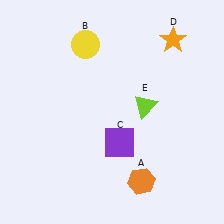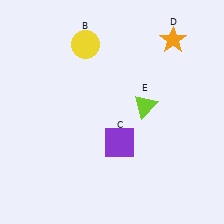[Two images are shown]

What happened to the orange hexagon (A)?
The orange hexagon (A) was removed in Image 2. It was in the bottom-right area of Image 1.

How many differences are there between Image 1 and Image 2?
There is 1 difference between the two images.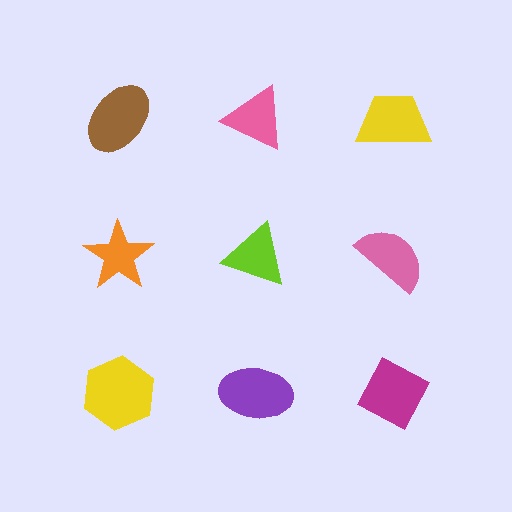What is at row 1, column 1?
A brown ellipse.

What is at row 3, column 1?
A yellow hexagon.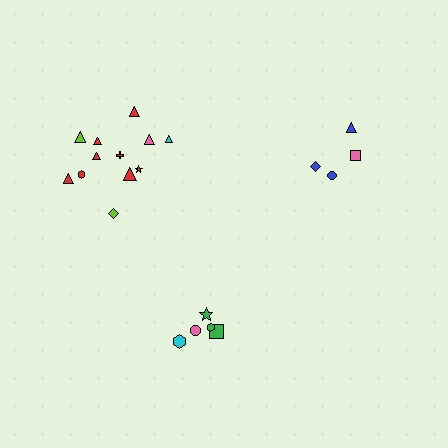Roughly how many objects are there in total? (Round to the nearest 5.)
Roughly 20 objects in total.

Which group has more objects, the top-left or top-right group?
The top-left group.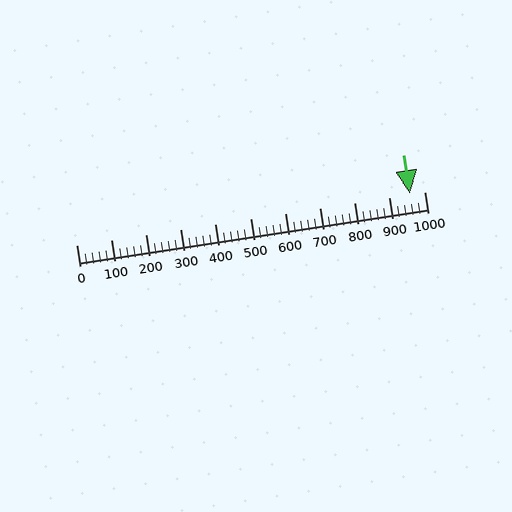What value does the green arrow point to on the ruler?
The green arrow points to approximately 960.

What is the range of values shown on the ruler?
The ruler shows values from 0 to 1000.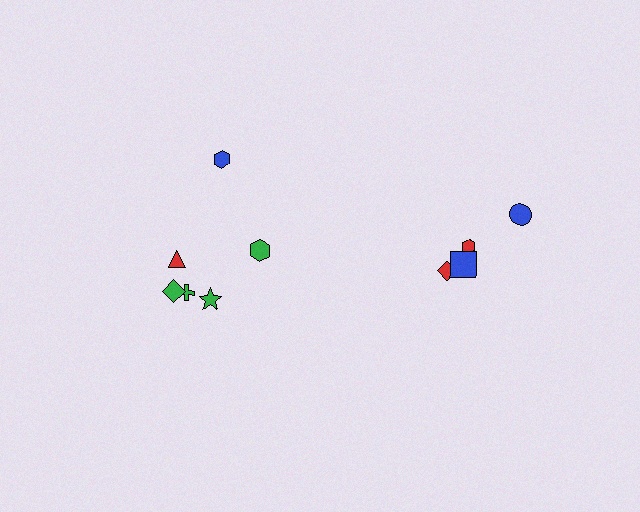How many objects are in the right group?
There are 4 objects.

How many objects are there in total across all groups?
There are 10 objects.